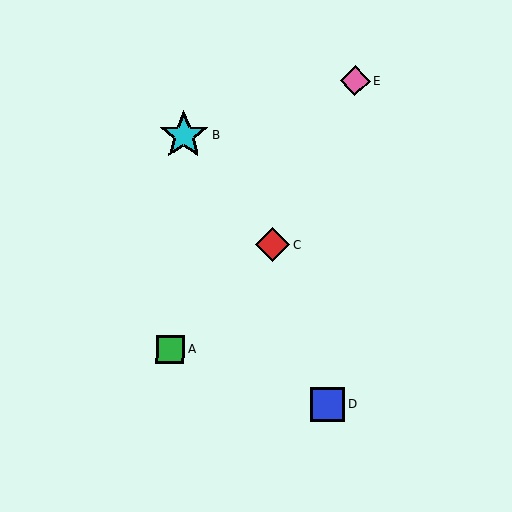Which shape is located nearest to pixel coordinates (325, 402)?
The blue square (labeled D) at (328, 405) is nearest to that location.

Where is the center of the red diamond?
The center of the red diamond is at (273, 244).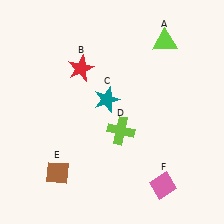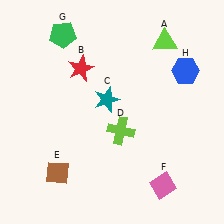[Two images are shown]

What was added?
A green pentagon (G), a blue hexagon (H) were added in Image 2.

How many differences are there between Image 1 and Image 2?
There are 2 differences between the two images.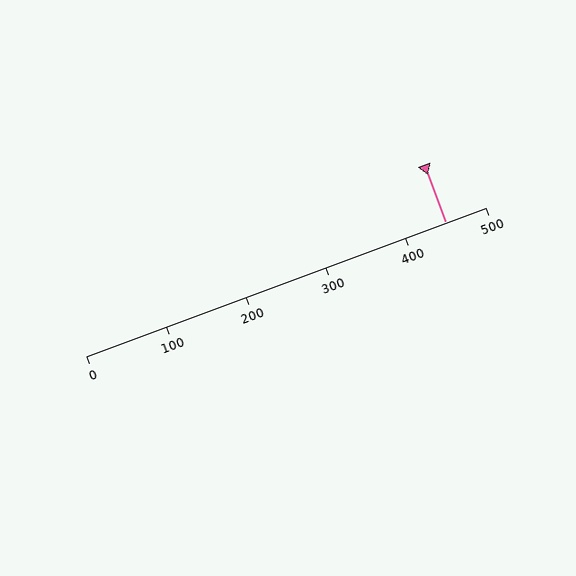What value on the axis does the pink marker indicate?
The marker indicates approximately 450.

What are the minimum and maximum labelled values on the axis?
The axis runs from 0 to 500.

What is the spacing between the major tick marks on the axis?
The major ticks are spaced 100 apart.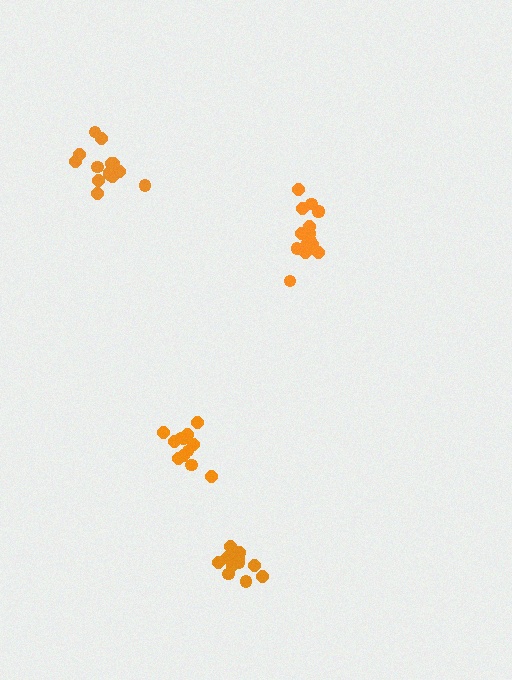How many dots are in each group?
Group 1: 12 dots, Group 2: 12 dots, Group 3: 15 dots, Group 4: 15 dots (54 total).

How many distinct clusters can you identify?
There are 4 distinct clusters.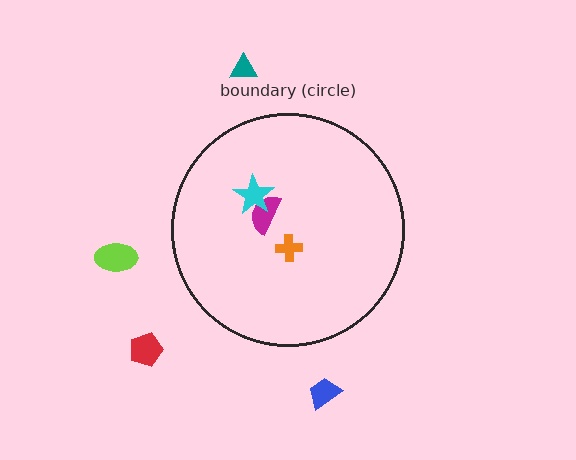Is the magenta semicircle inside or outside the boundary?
Inside.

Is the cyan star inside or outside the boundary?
Inside.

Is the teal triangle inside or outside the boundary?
Outside.